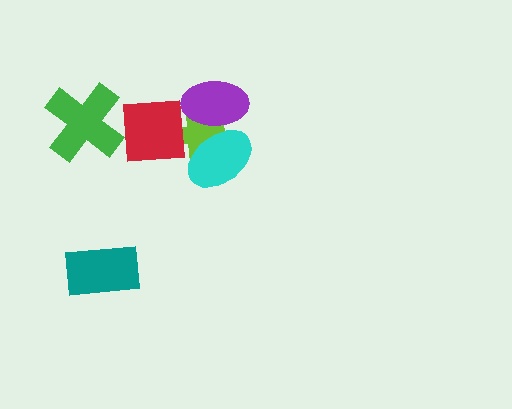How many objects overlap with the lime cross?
3 objects overlap with the lime cross.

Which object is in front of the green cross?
The red square is in front of the green cross.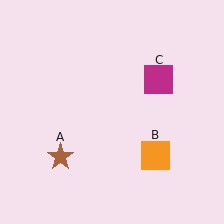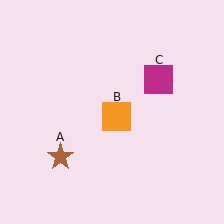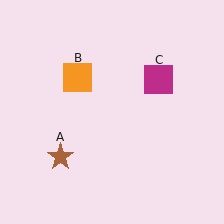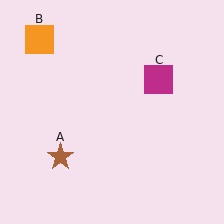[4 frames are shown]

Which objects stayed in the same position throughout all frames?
Brown star (object A) and magenta square (object C) remained stationary.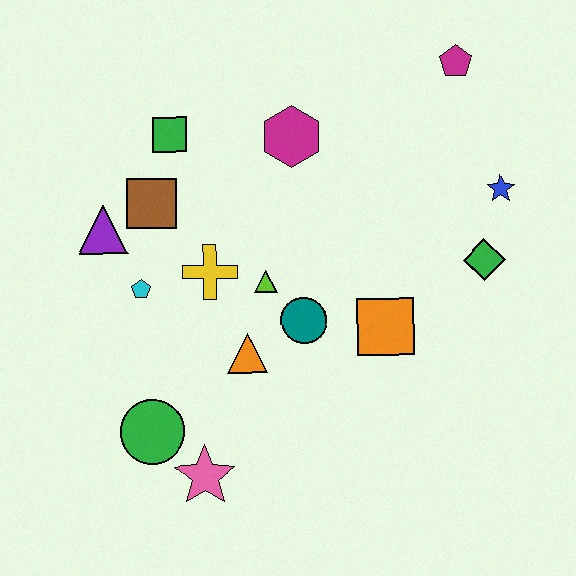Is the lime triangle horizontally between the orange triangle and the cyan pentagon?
No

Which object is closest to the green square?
The brown square is closest to the green square.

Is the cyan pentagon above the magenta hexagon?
No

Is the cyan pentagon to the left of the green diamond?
Yes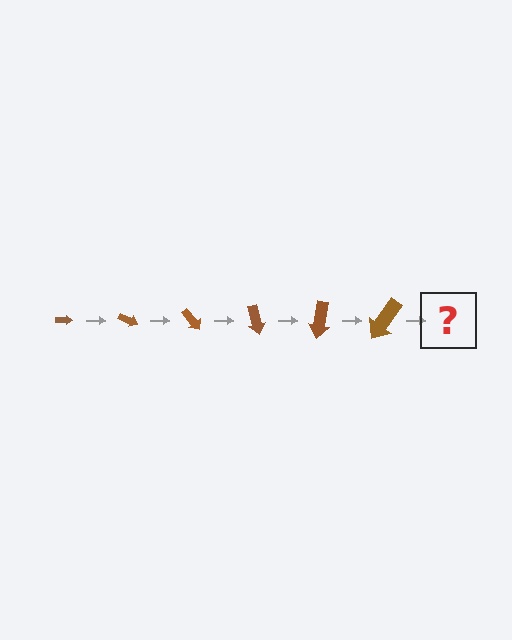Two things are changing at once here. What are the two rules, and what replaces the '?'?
The two rules are that the arrow grows larger each step and it rotates 25 degrees each step. The '?' should be an arrow, larger than the previous one and rotated 150 degrees from the start.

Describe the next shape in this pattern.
It should be an arrow, larger than the previous one and rotated 150 degrees from the start.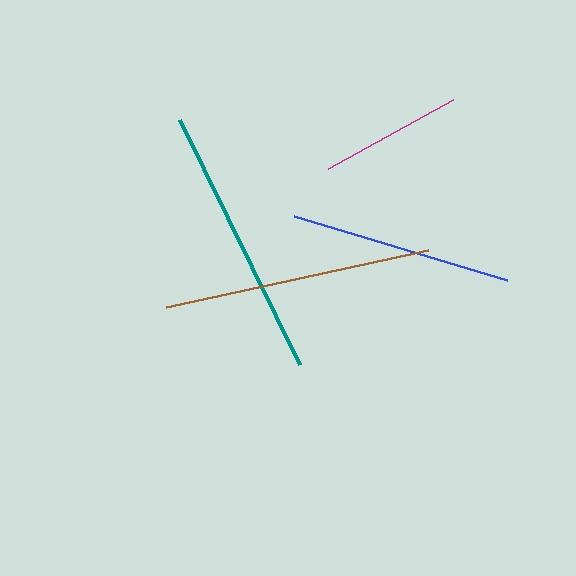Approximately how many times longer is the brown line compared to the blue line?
The brown line is approximately 1.2 times the length of the blue line.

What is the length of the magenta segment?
The magenta segment is approximately 143 pixels long.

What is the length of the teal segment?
The teal segment is approximately 273 pixels long.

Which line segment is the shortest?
The magenta line is the shortest at approximately 143 pixels.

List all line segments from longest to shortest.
From longest to shortest: teal, brown, blue, magenta.